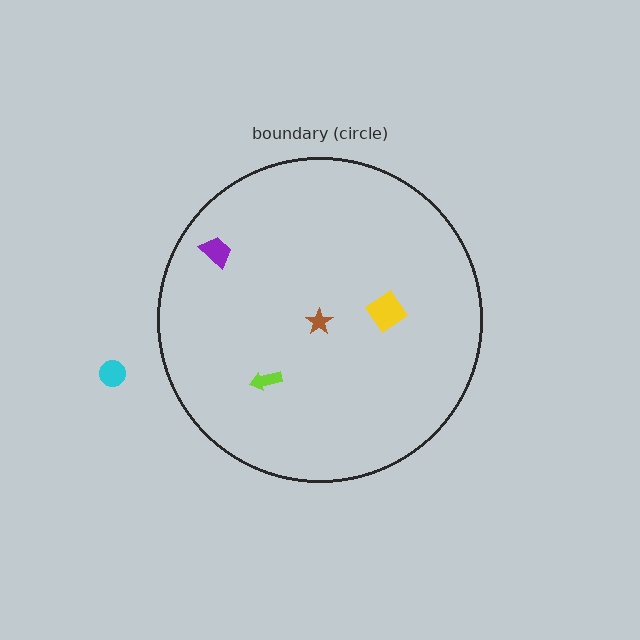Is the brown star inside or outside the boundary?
Inside.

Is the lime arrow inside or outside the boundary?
Inside.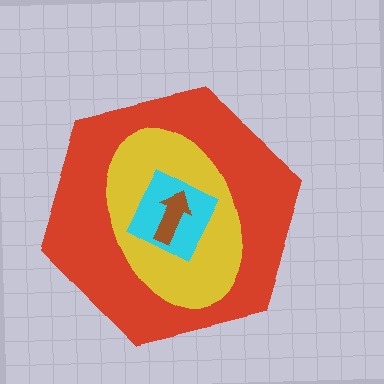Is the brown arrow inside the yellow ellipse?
Yes.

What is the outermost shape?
The red hexagon.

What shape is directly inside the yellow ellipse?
The cyan diamond.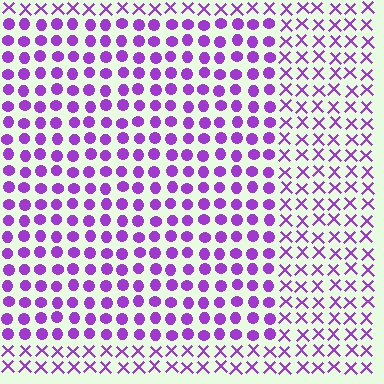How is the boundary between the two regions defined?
The boundary is defined by a change in element shape: circles inside vs. X marks outside. All elements share the same color and spacing.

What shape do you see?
I see a rectangle.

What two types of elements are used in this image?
The image uses circles inside the rectangle region and X marks outside it.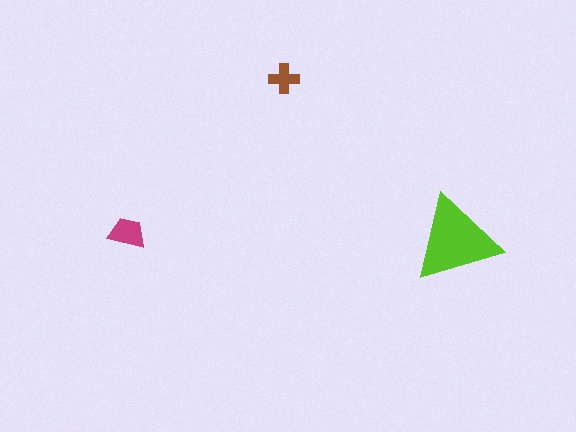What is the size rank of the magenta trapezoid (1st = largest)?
2nd.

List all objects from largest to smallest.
The lime triangle, the magenta trapezoid, the brown cross.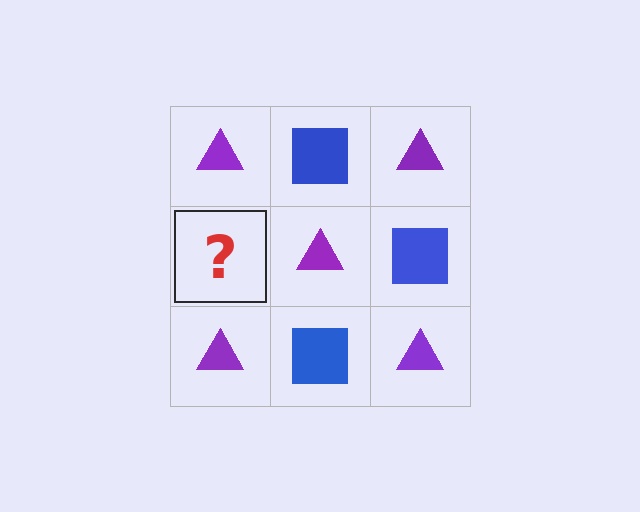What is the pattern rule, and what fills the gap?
The rule is that it alternates purple triangle and blue square in a checkerboard pattern. The gap should be filled with a blue square.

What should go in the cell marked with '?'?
The missing cell should contain a blue square.